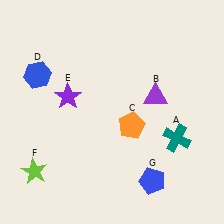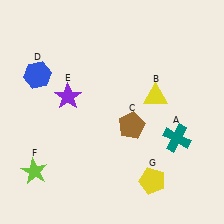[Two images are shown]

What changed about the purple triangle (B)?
In Image 1, B is purple. In Image 2, it changed to yellow.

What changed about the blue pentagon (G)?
In Image 1, G is blue. In Image 2, it changed to yellow.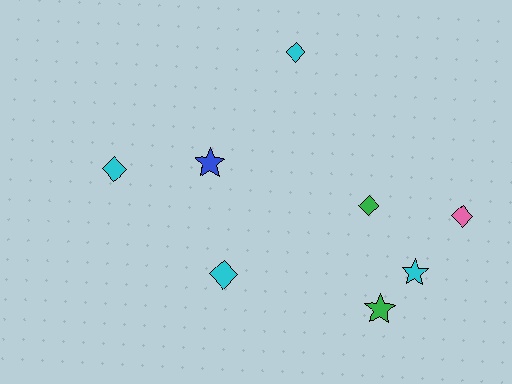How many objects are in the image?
There are 8 objects.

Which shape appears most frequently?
Diamond, with 5 objects.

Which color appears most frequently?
Cyan, with 4 objects.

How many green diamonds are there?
There is 1 green diamond.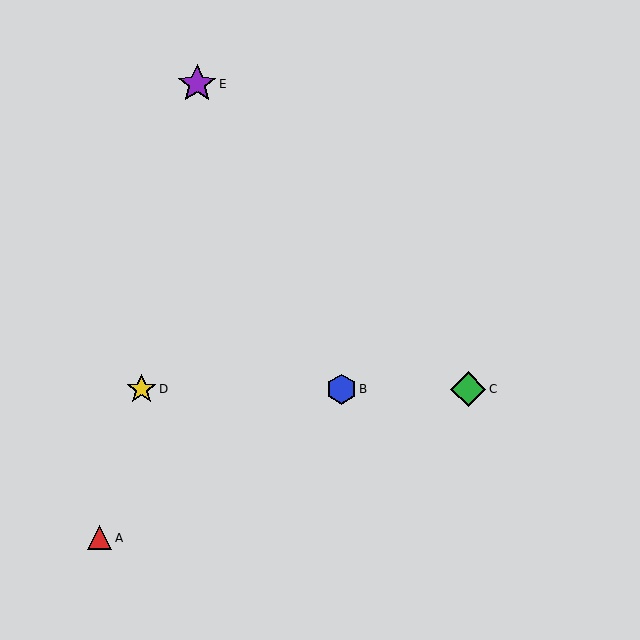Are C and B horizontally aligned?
Yes, both are at y≈389.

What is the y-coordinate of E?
Object E is at y≈84.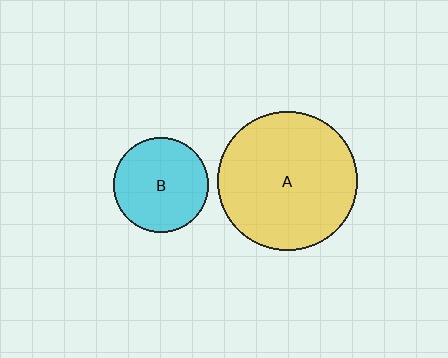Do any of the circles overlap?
No, none of the circles overlap.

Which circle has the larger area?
Circle A (yellow).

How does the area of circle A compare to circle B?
Approximately 2.1 times.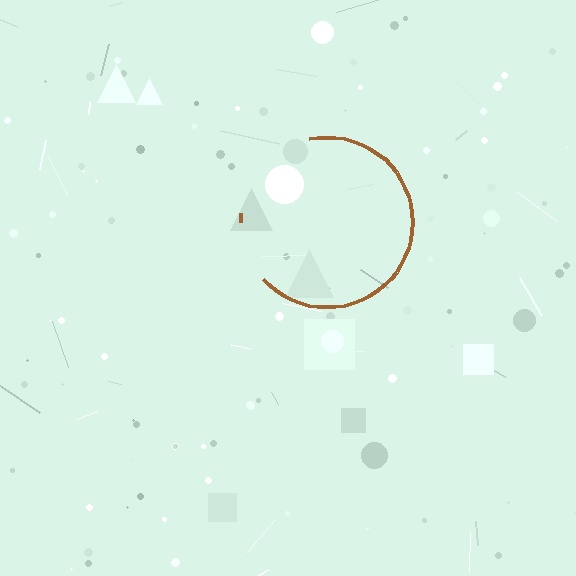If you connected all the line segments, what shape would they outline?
They would outline a circle.